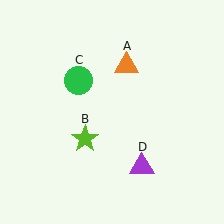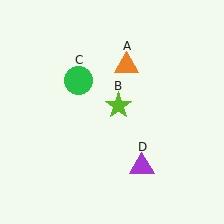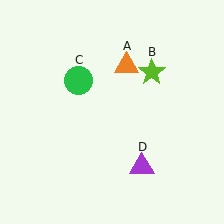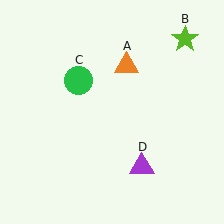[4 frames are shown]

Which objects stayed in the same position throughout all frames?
Orange triangle (object A) and green circle (object C) and purple triangle (object D) remained stationary.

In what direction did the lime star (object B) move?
The lime star (object B) moved up and to the right.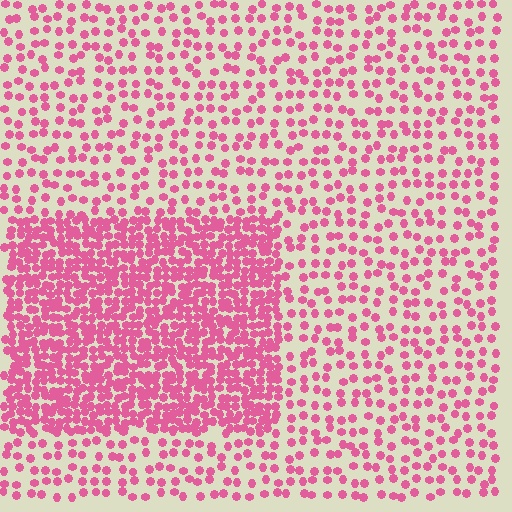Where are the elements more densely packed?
The elements are more densely packed inside the rectangle boundary.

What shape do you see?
I see a rectangle.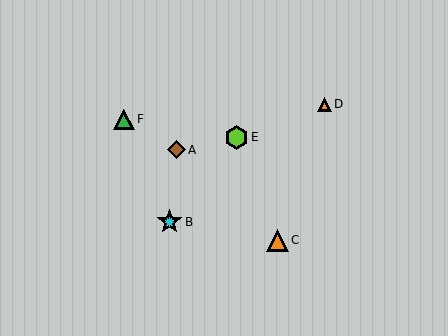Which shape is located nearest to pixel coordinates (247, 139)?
The lime hexagon (labeled E) at (237, 137) is nearest to that location.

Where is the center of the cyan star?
The center of the cyan star is at (169, 222).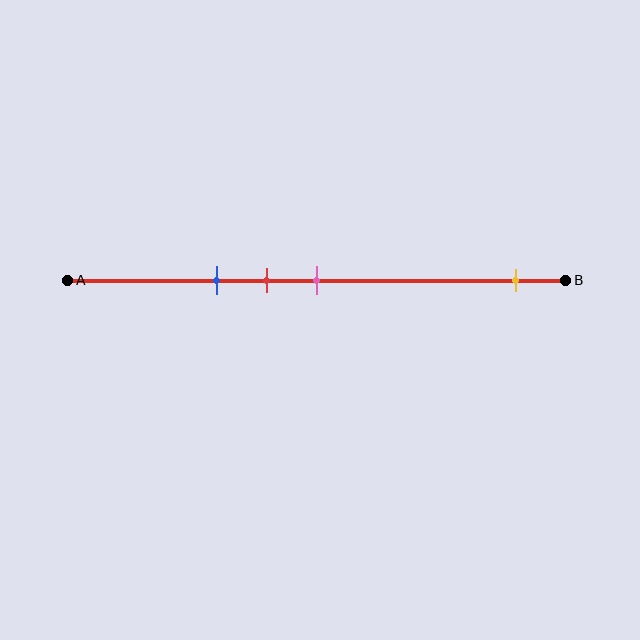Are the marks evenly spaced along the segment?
No, the marks are not evenly spaced.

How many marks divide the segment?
There are 4 marks dividing the segment.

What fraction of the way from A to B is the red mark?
The red mark is approximately 40% (0.4) of the way from A to B.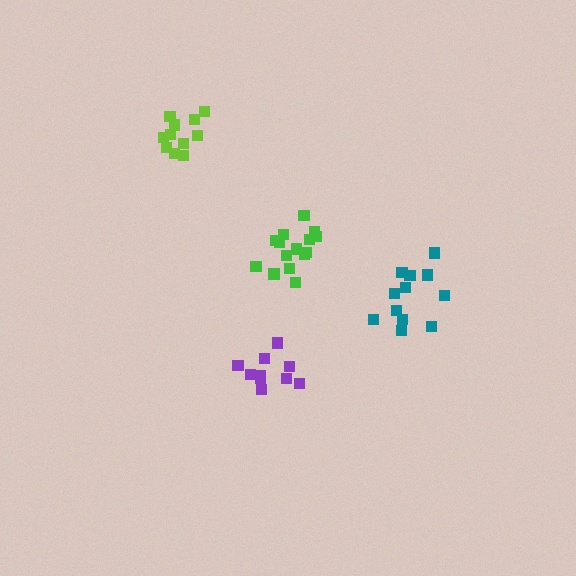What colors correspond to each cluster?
The clusters are colored: purple, teal, green, lime.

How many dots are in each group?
Group 1: 10 dots, Group 2: 12 dots, Group 3: 15 dots, Group 4: 11 dots (48 total).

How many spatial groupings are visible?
There are 4 spatial groupings.